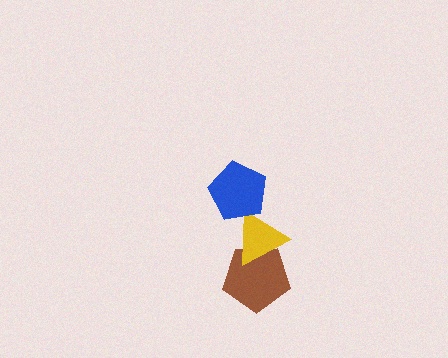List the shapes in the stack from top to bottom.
From top to bottom: the blue pentagon, the yellow triangle, the brown pentagon.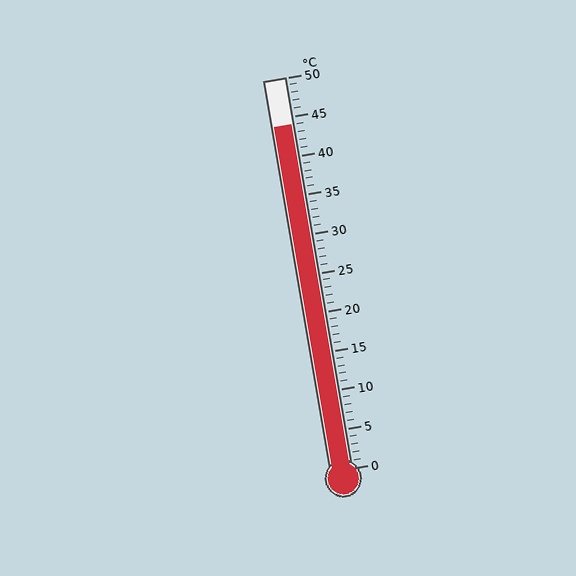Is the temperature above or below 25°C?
The temperature is above 25°C.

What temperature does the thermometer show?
The thermometer shows approximately 44°C.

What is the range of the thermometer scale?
The thermometer scale ranges from 0°C to 50°C.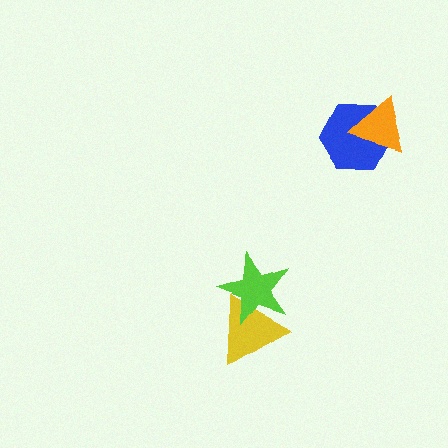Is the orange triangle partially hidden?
No, no other shape covers it.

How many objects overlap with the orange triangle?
1 object overlaps with the orange triangle.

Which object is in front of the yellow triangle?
The lime star is in front of the yellow triangle.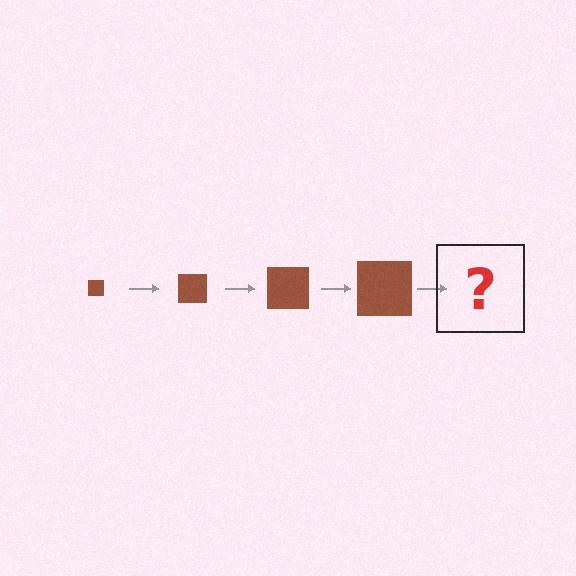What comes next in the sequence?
The next element should be a brown square, larger than the previous one.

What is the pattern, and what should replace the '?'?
The pattern is that the square gets progressively larger each step. The '?' should be a brown square, larger than the previous one.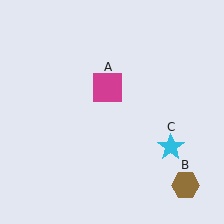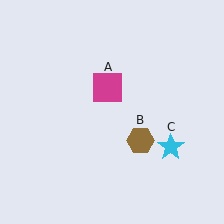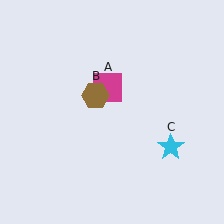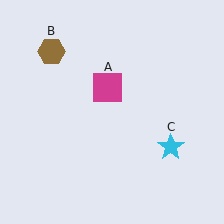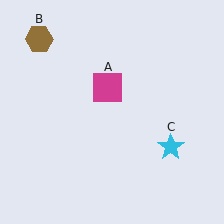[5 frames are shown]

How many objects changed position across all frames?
1 object changed position: brown hexagon (object B).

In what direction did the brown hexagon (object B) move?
The brown hexagon (object B) moved up and to the left.